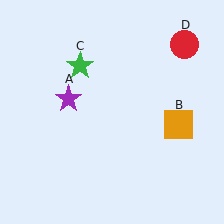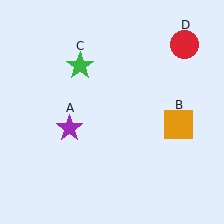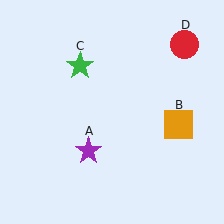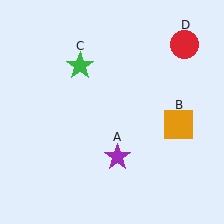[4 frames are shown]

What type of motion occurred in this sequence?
The purple star (object A) rotated counterclockwise around the center of the scene.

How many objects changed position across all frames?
1 object changed position: purple star (object A).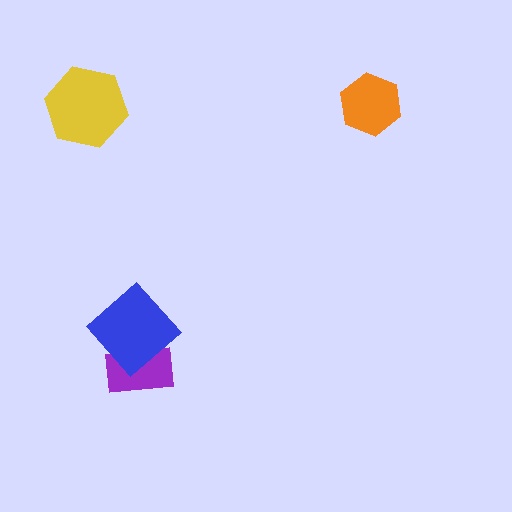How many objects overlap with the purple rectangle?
1 object overlaps with the purple rectangle.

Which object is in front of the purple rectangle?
The blue diamond is in front of the purple rectangle.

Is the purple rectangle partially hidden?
Yes, it is partially covered by another shape.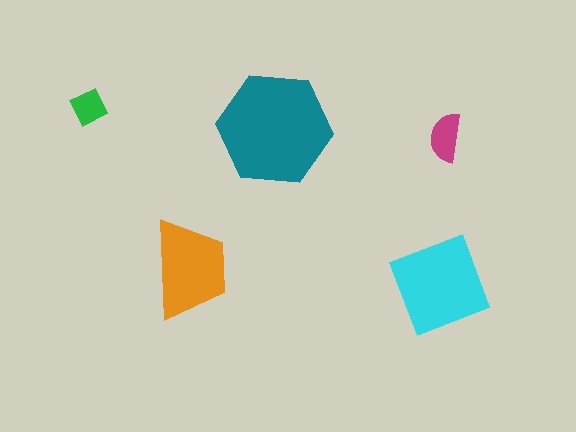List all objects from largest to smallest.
The teal hexagon, the cyan diamond, the orange trapezoid, the magenta semicircle, the green square.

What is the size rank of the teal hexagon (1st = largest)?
1st.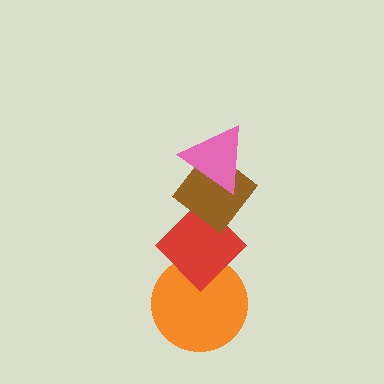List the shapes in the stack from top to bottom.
From top to bottom: the pink triangle, the brown diamond, the red diamond, the orange circle.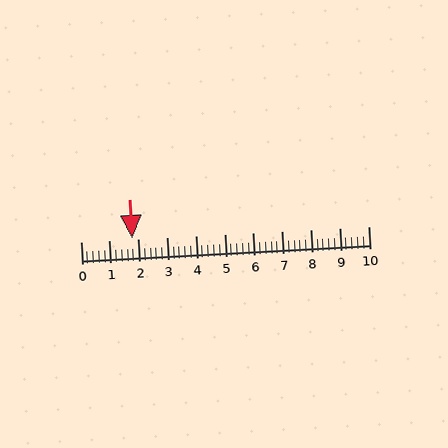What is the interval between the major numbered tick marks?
The major tick marks are spaced 1 units apart.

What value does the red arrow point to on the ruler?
The red arrow points to approximately 1.8.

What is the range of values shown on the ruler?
The ruler shows values from 0 to 10.